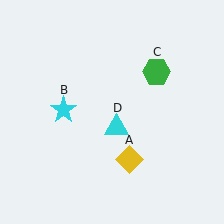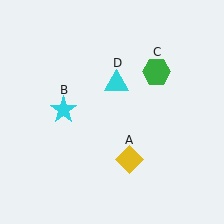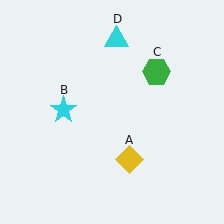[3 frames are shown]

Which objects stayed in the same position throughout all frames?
Yellow diamond (object A) and cyan star (object B) and green hexagon (object C) remained stationary.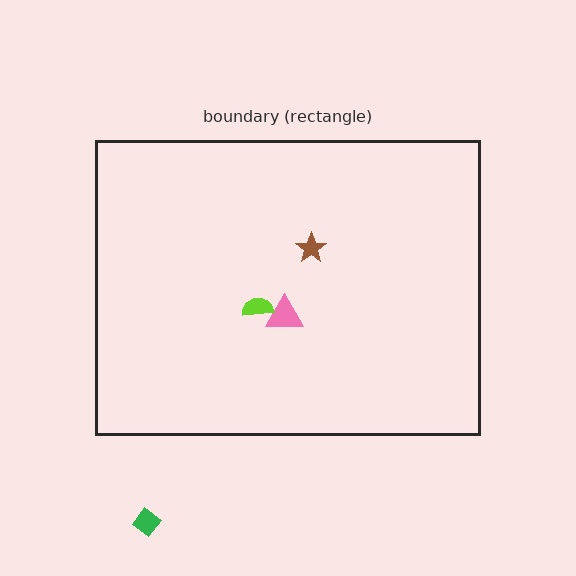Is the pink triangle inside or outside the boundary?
Inside.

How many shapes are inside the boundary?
3 inside, 1 outside.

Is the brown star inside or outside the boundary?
Inside.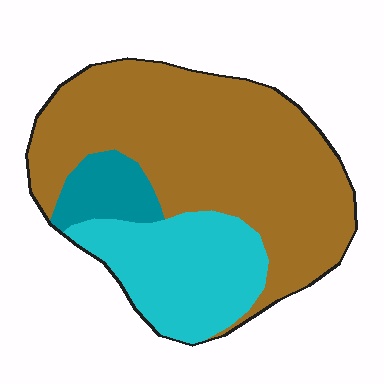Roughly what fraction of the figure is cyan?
Cyan covers 26% of the figure.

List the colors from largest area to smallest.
From largest to smallest: brown, cyan, teal.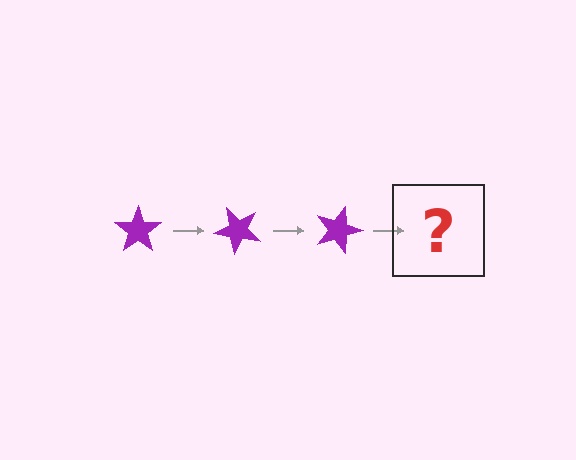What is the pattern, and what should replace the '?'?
The pattern is that the star rotates 45 degrees each step. The '?' should be a purple star rotated 135 degrees.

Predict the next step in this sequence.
The next step is a purple star rotated 135 degrees.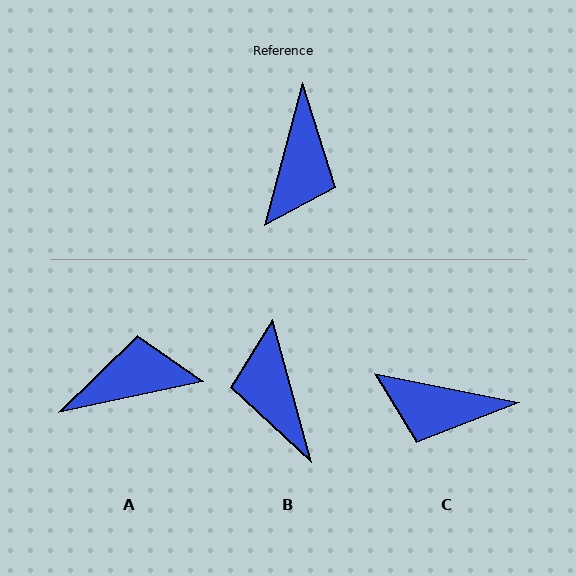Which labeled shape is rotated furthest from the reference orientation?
B, about 150 degrees away.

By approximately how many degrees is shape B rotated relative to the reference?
Approximately 150 degrees clockwise.